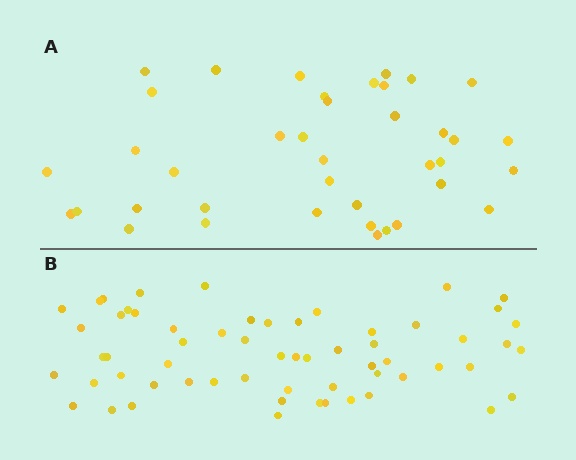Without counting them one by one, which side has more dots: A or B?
Region B (the bottom region) has more dots.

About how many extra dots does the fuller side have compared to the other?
Region B has approximately 20 more dots than region A.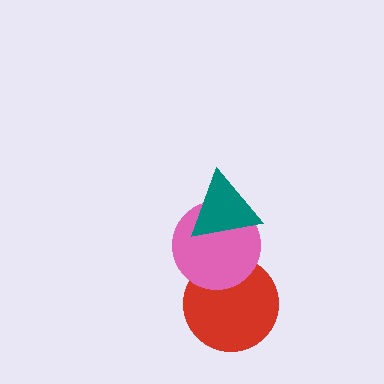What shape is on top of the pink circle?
The teal triangle is on top of the pink circle.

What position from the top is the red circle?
The red circle is 3rd from the top.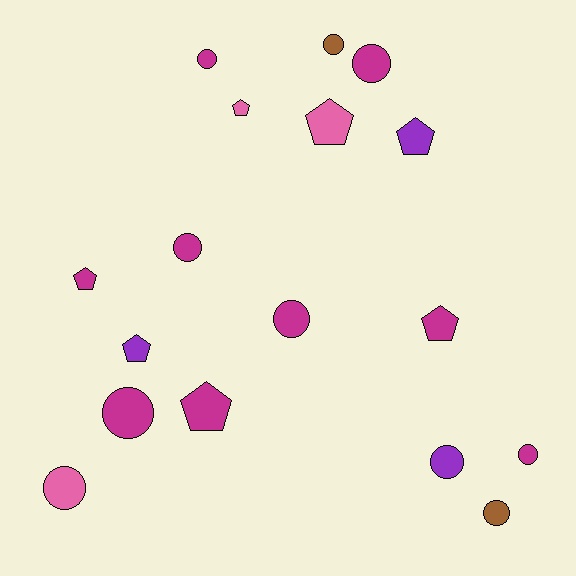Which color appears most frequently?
Magenta, with 9 objects.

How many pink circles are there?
There is 1 pink circle.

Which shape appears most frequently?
Circle, with 10 objects.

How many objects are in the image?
There are 17 objects.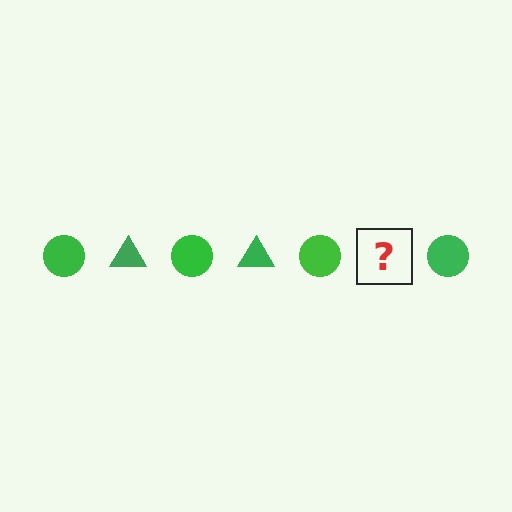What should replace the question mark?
The question mark should be replaced with a green triangle.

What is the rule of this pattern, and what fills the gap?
The rule is that the pattern cycles through circle, triangle shapes in green. The gap should be filled with a green triangle.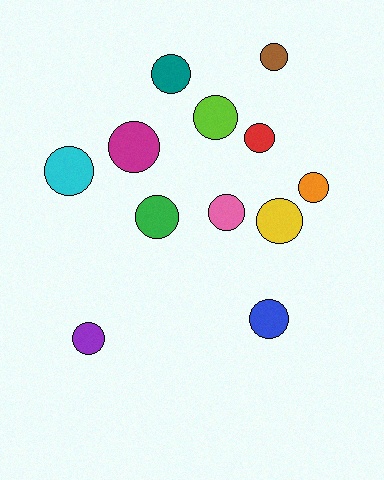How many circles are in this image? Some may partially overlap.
There are 12 circles.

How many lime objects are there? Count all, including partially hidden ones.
There is 1 lime object.